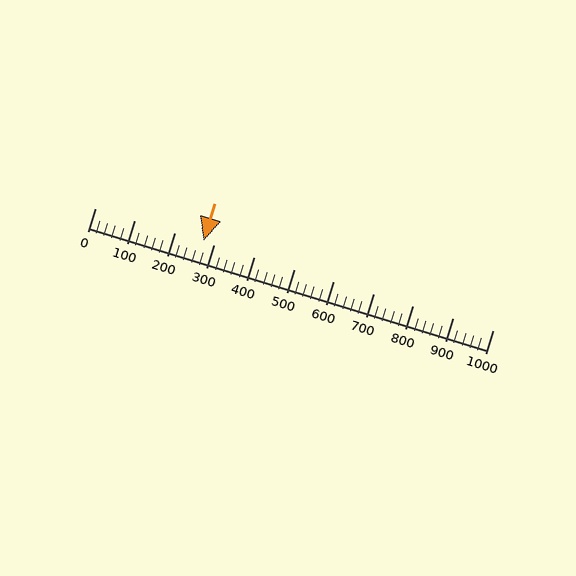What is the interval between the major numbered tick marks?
The major tick marks are spaced 100 units apart.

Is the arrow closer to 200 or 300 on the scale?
The arrow is closer to 300.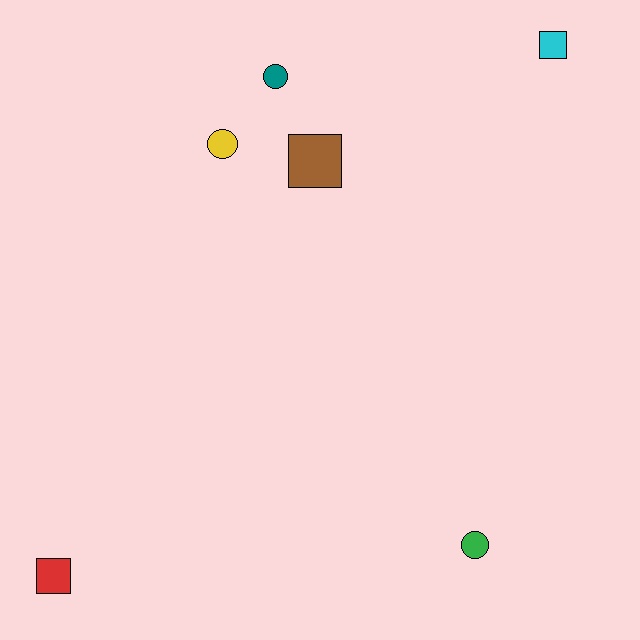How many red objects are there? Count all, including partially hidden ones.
There is 1 red object.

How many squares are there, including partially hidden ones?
There are 3 squares.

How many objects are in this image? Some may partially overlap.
There are 6 objects.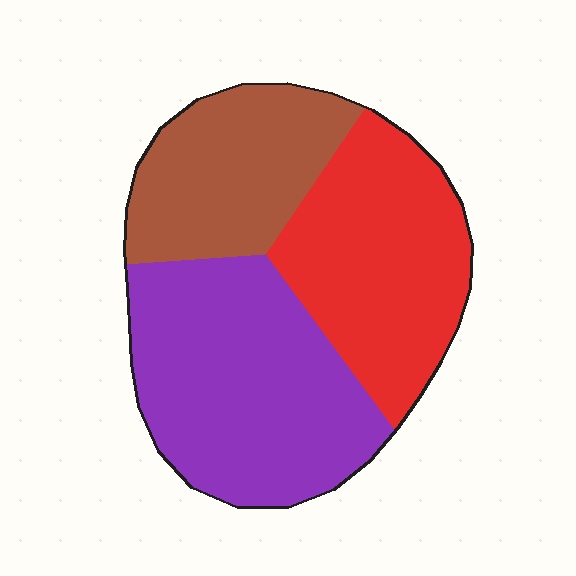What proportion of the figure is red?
Red covers around 35% of the figure.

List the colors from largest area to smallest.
From largest to smallest: purple, red, brown.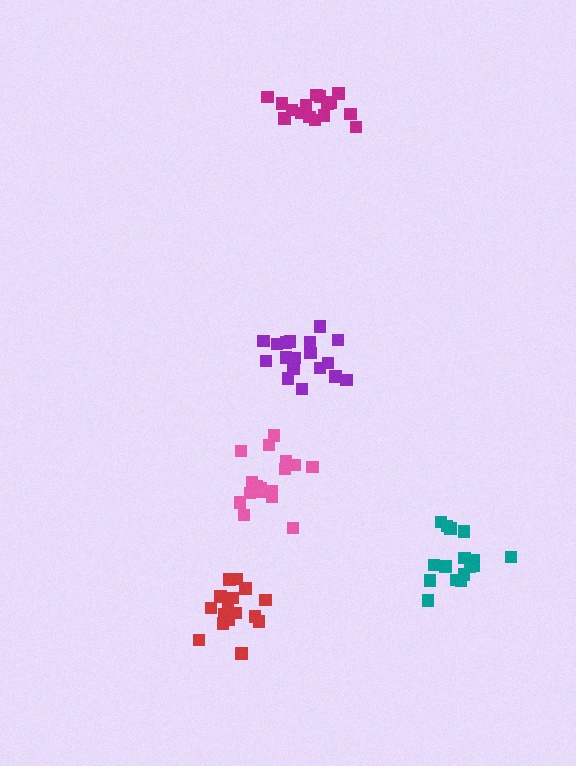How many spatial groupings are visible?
There are 5 spatial groupings.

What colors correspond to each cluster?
The clusters are colored: purple, teal, magenta, pink, red.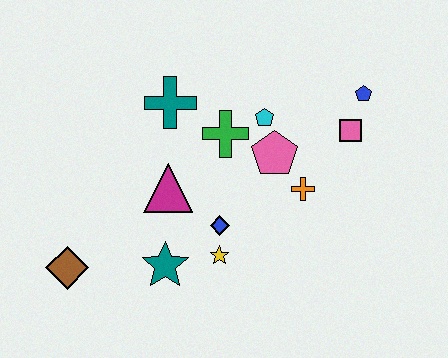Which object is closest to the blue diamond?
The yellow star is closest to the blue diamond.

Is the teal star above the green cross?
No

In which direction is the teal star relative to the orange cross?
The teal star is to the left of the orange cross.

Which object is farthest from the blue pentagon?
The brown diamond is farthest from the blue pentagon.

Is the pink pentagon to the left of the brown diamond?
No